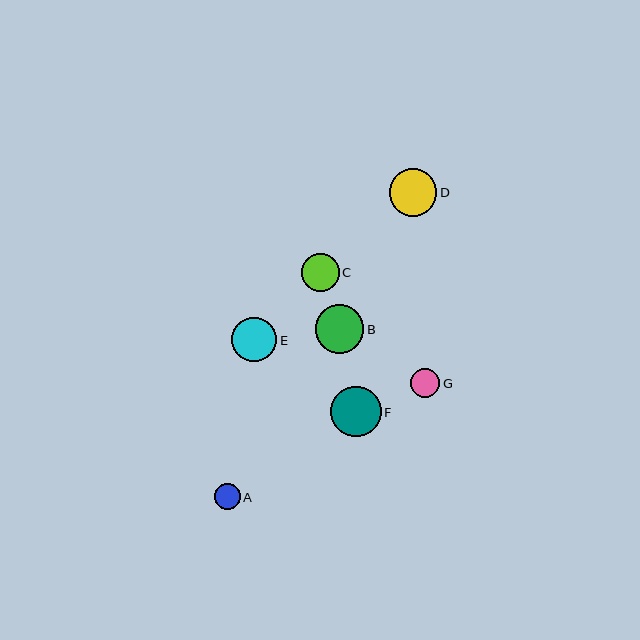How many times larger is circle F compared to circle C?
Circle F is approximately 1.3 times the size of circle C.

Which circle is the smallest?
Circle A is the smallest with a size of approximately 26 pixels.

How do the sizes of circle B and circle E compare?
Circle B and circle E are approximately the same size.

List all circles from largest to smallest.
From largest to smallest: F, B, D, E, C, G, A.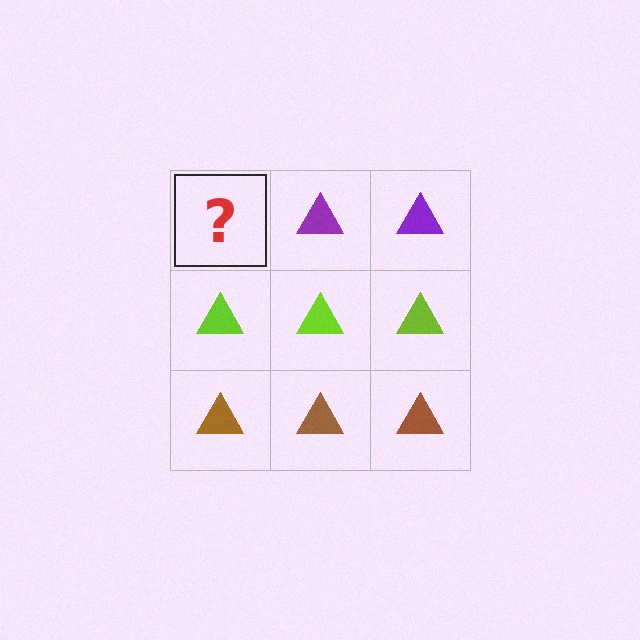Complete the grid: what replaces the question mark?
The question mark should be replaced with a purple triangle.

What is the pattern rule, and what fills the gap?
The rule is that each row has a consistent color. The gap should be filled with a purple triangle.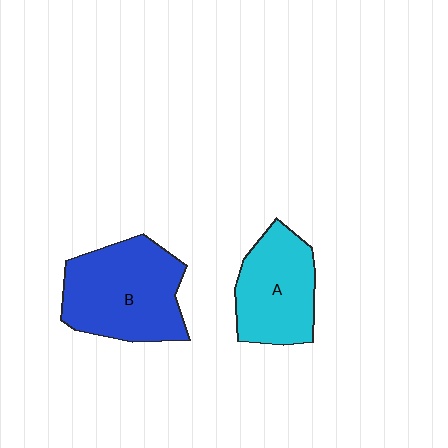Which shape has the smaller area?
Shape A (cyan).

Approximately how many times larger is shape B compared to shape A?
Approximately 1.3 times.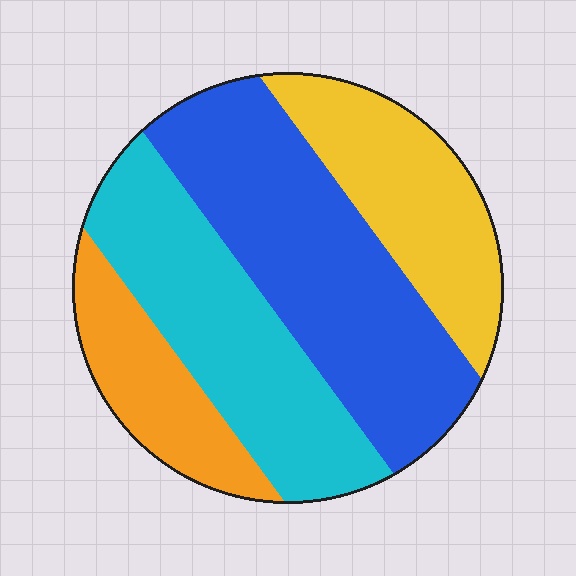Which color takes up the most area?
Blue, at roughly 35%.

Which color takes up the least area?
Orange, at roughly 15%.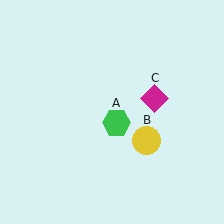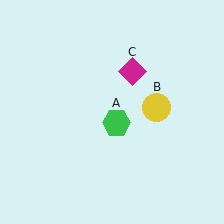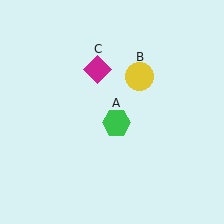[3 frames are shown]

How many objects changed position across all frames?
2 objects changed position: yellow circle (object B), magenta diamond (object C).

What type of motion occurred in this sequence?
The yellow circle (object B), magenta diamond (object C) rotated counterclockwise around the center of the scene.